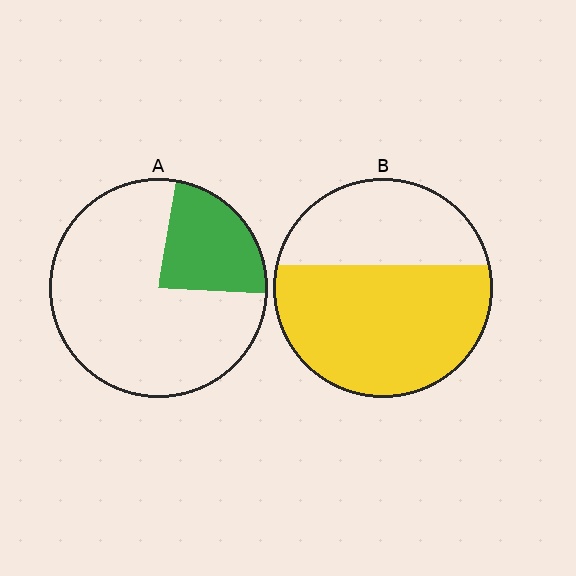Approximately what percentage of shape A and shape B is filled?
A is approximately 25% and B is approximately 65%.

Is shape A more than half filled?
No.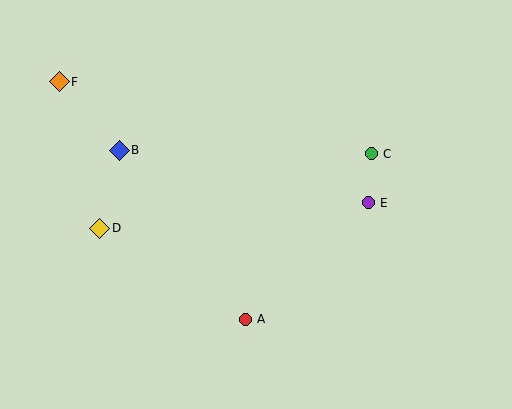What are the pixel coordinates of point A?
Point A is at (245, 319).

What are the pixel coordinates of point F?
Point F is at (59, 82).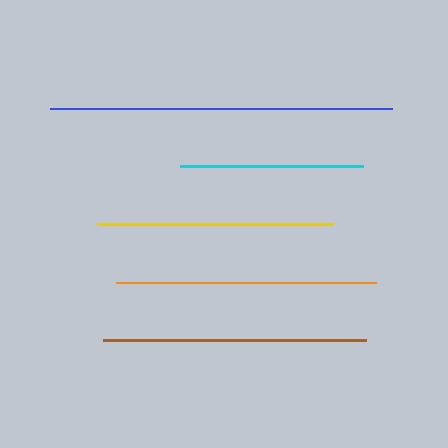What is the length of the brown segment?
The brown segment is approximately 264 pixels long.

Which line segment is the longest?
The blue line is the longest at approximately 342 pixels.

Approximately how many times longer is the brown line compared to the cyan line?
The brown line is approximately 1.4 times the length of the cyan line.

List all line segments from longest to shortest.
From longest to shortest: blue, brown, orange, yellow, cyan.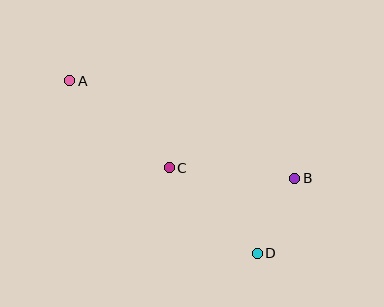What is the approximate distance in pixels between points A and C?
The distance between A and C is approximately 132 pixels.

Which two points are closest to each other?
Points B and D are closest to each other.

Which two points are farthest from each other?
Points A and D are farthest from each other.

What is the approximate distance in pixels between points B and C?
The distance between B and C is approximately 126 pixels.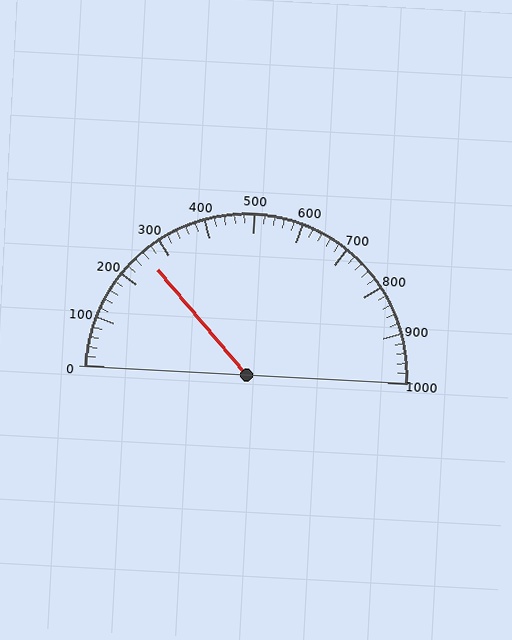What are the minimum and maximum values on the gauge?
The gauge ranges from 0 to 1000.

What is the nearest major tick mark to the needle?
The nearest major tick mark is 300.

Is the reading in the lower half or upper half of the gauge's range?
The reading is in the lower half of the range (0 to 1000).